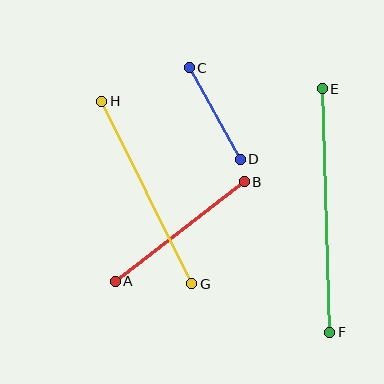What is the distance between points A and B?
The distance is approximately 163 pixels.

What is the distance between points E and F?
The distance is approximately 243 pixels.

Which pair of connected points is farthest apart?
Points E and F are farthest apart.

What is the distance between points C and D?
The distance is approximately 105 pixels.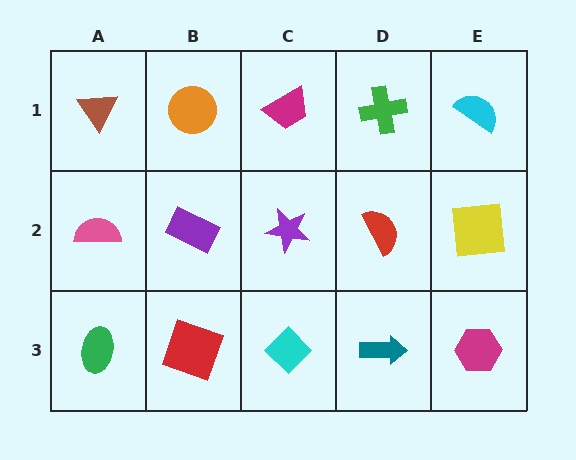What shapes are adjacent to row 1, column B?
A purple rectangle (row 2, column B), a brown triangle (row 1, column A), a magenta trapezoid (row 1, column C).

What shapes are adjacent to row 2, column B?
An orange circle (row 1, column B), a red square (row 3, column B), a pink semicircle (row 2, column A), a purple star (row 2, column C).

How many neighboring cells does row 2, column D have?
4.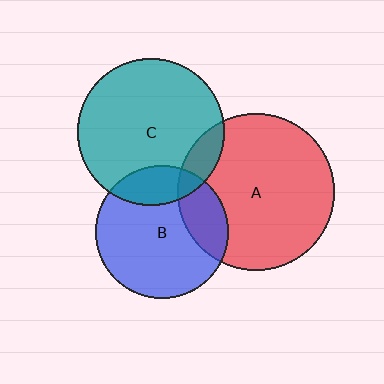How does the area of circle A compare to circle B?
Approximately 1.4 times.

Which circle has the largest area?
Circle A (red).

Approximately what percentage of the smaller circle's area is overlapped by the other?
Approximately 20%.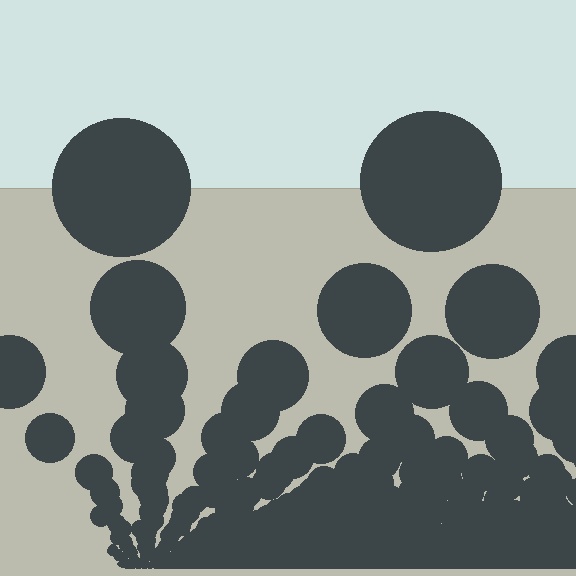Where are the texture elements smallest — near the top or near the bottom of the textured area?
Near the bottom.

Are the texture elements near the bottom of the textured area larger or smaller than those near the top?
Smaller. The gradient is inverted — elements near the bottom are smaller and denser.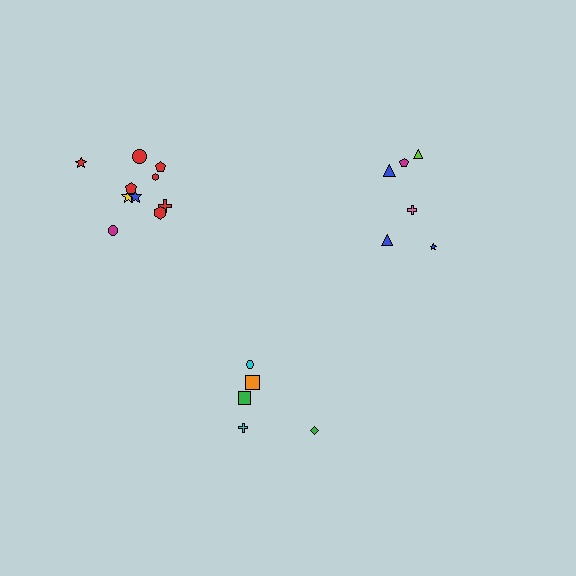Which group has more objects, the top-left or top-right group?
The top-left group.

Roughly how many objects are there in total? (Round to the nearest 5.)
Roughly 20 objects in total.